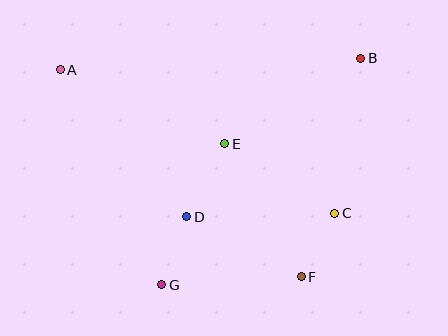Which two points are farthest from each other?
Points A and F are farthest from each other.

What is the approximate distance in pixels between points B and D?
The distance between B and D is approximately 235 pixels.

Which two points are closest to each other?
Points C and F are closest to each other.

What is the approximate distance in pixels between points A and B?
The distance between A and B is approximately 301 pixels.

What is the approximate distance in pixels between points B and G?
The distance between B and G is approximately 301 pixels.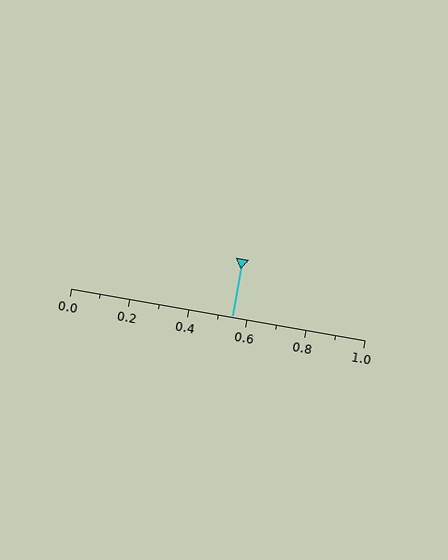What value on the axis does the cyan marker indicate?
The marker indicates approximately 0.55.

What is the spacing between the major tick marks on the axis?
The major ticks are spaced 0.2 apart.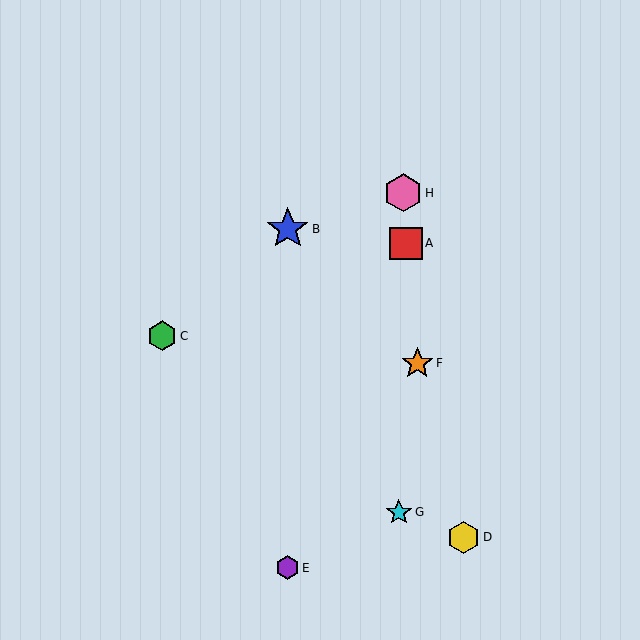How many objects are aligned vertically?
2 objects (B, E) are aligned vertically.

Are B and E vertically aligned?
Yes, both are at x≈288.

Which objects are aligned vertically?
Objects B, E are aligned vertically.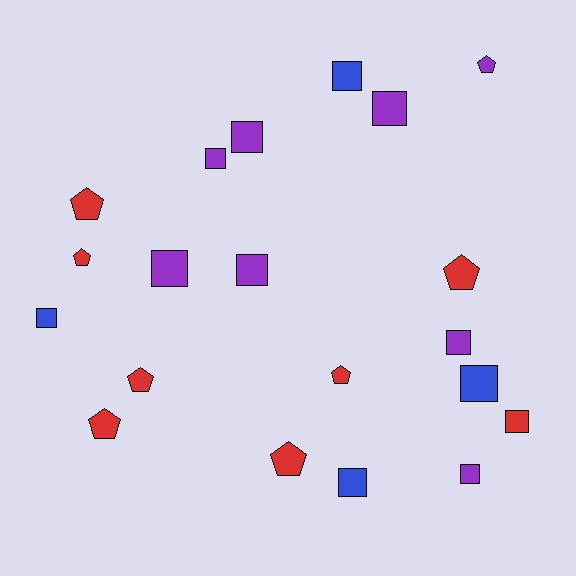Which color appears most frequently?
Purple, with 8 objects.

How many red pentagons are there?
There are 7 red pentagons.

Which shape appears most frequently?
Square, with 12 objects.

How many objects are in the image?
There are 20 objects.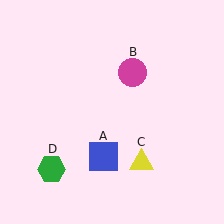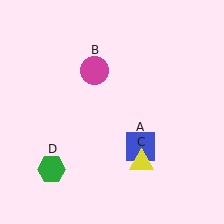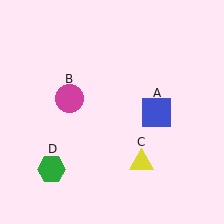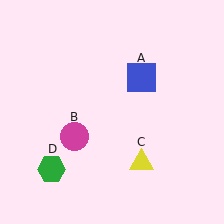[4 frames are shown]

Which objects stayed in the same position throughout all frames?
Yellow triangle (object C) and green hexagon (object D) remained stationary.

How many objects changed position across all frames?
2 objects changed position: blue square (object A), magenta circle (object B).